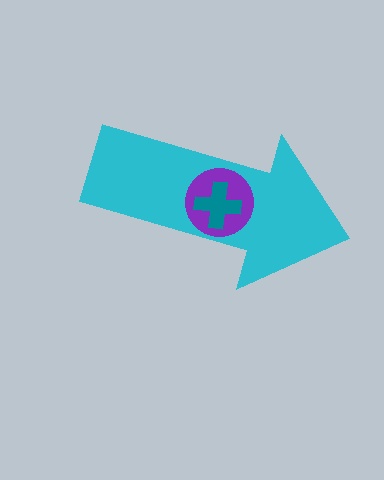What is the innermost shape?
The teal cross.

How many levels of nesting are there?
3.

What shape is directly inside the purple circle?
The teal cross.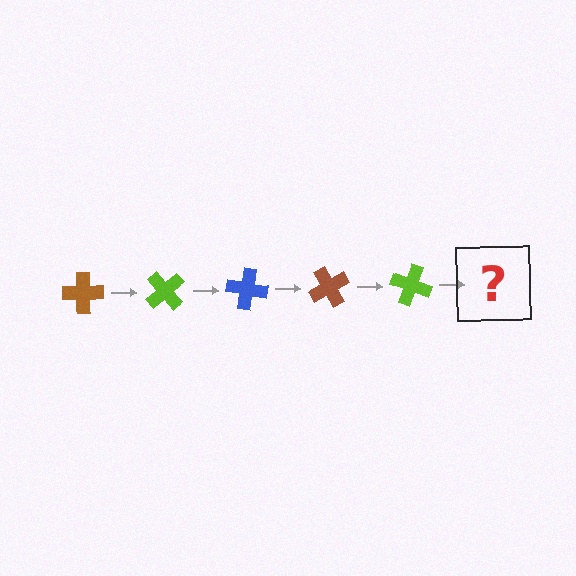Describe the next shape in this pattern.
It should be a blue cross, rotated 250 degrees from the start.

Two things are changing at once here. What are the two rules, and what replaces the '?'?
The two rules are that it rotates 50 degrees each step and the color cycles through brown, lime, and blue. The '?' should be a blue cross, rotated 250 degrees from the start.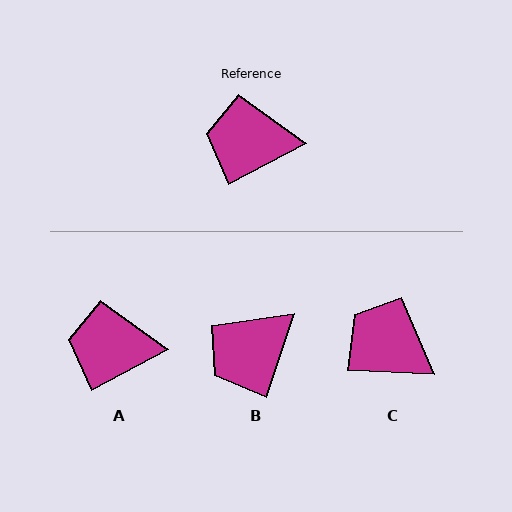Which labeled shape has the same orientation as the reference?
A.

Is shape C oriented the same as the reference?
No, it is off by about 31 degrees.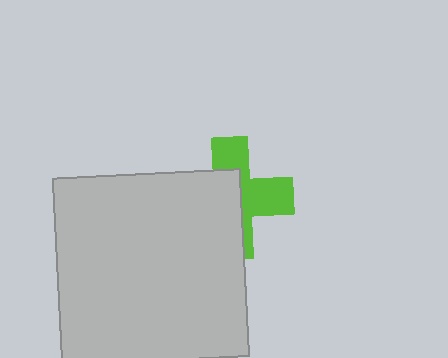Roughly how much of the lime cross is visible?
About half of it is visible (roughly 46%).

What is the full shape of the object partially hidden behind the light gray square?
The partially hidden object is a lime cross.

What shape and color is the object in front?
The object in front is a light gray square.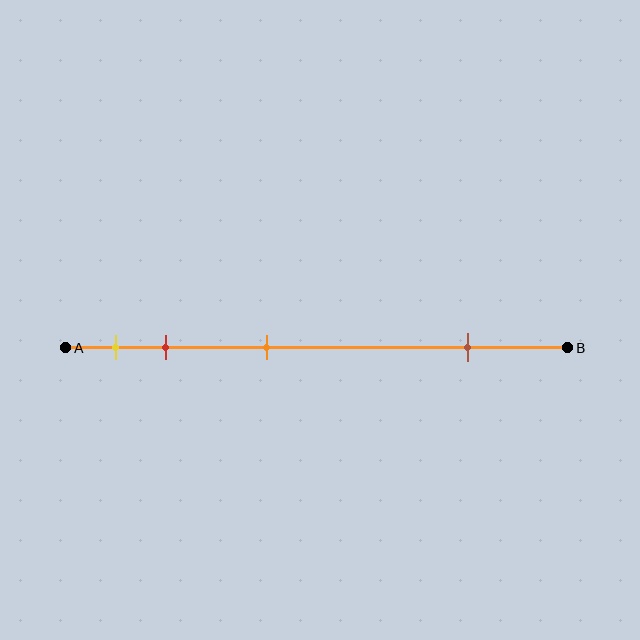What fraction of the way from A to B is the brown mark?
The brown mark is approximately 80% (0.8) of the way from A to B.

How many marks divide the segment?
There are 4 marks dividing the segment.